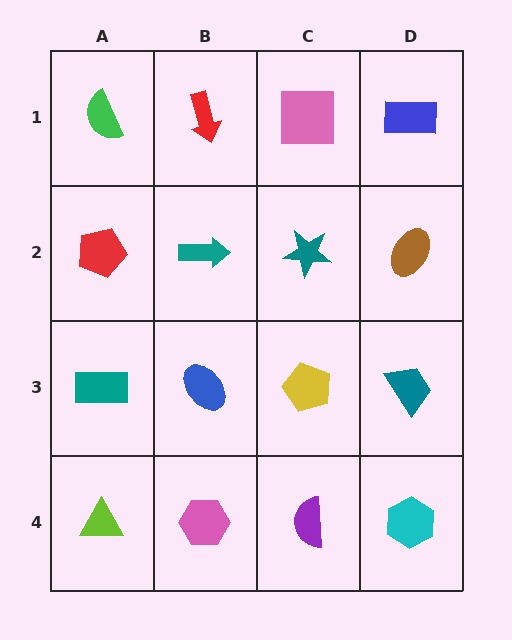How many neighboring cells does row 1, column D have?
2.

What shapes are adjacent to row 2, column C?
A pink square (row 1, column C), a yellow pentagon (row 3, column C), a teal arrow (row 2, column B), a brown ellipse (row 2, column D).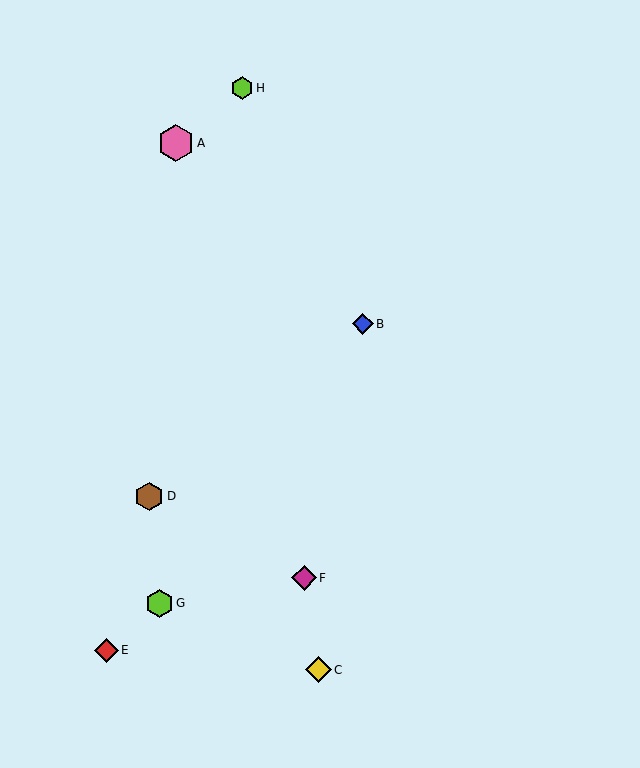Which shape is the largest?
The pink hexagon (labeled A) is the largest.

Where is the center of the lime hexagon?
The center of the lime hexagon is at (159, 603).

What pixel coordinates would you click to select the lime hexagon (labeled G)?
Click at (159, 603) to select the lime hexagon G.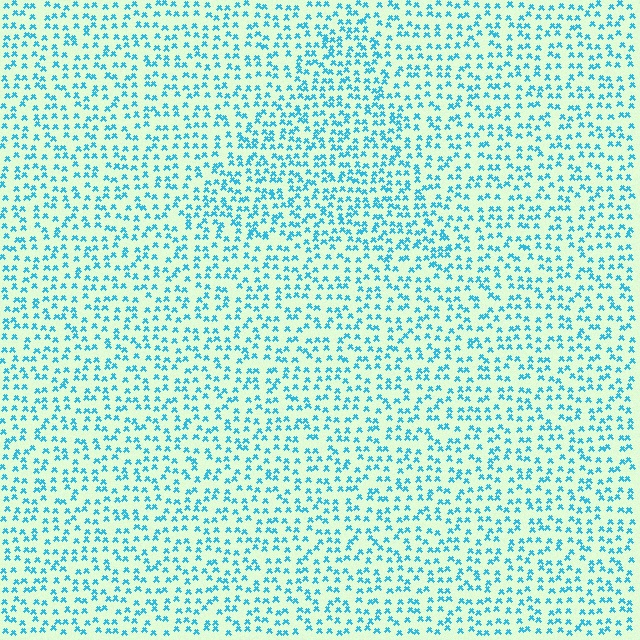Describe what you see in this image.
The image contains small cyan elements arranged at two different densities. A triangle-shaped region is visible where the elements are more densely packed than the surrounding area.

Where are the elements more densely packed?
The elements are more densely packed inside the triangle boundary.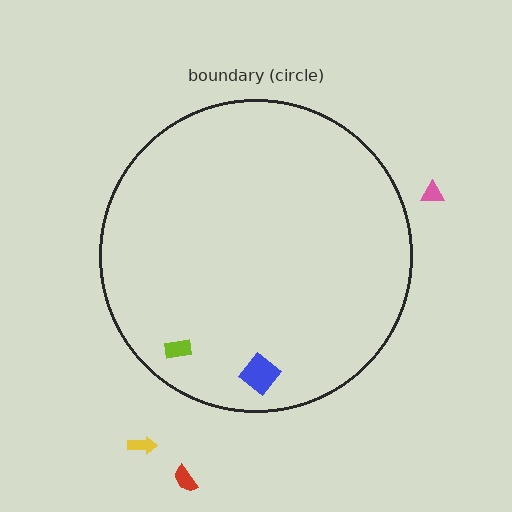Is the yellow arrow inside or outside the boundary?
Outside.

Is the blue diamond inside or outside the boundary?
Inside.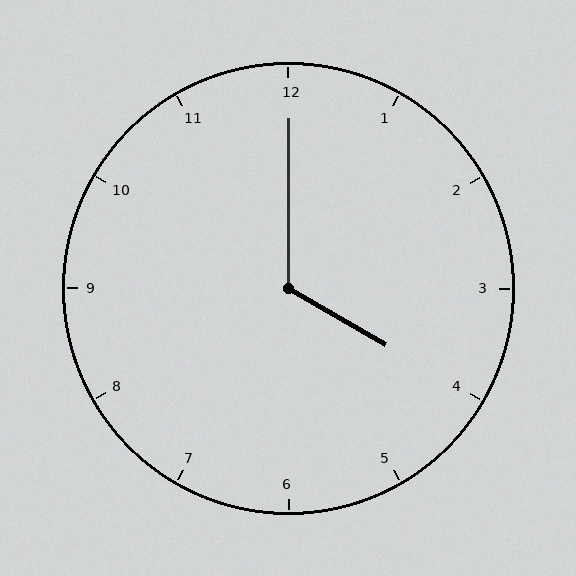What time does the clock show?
4:00.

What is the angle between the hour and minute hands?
Approximately 120 degrees.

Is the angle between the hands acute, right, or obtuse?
It is obtuse.